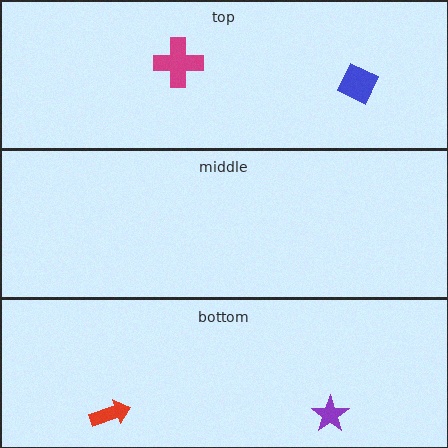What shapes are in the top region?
The magenta cross, the blue diamond.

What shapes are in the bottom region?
The red arrow, the purple star.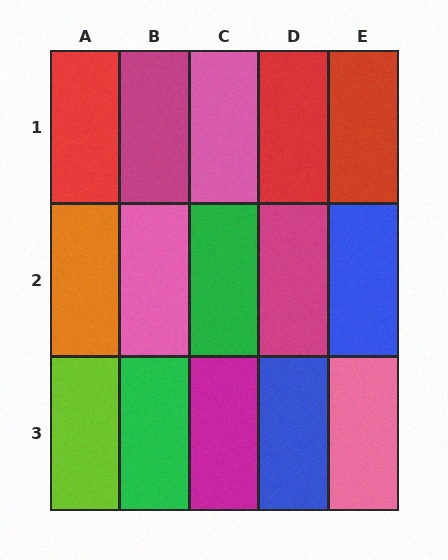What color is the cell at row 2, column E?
Blue.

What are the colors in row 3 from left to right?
Lime, green, magenta, blue, pink.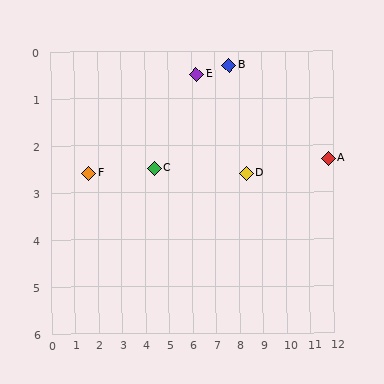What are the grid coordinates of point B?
Point B is at approximately (7.6, 0.3).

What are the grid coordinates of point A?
Point A is at approximately (11.8, 2.3).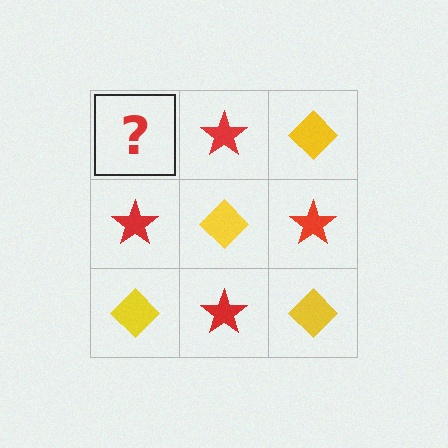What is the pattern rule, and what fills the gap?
The rule is that it alternates yellow diamond and red star in a checkerboard pattern. The gap should be filled with a yellow diamond.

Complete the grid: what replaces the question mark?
The question mark should be replaced with a yellow diamond.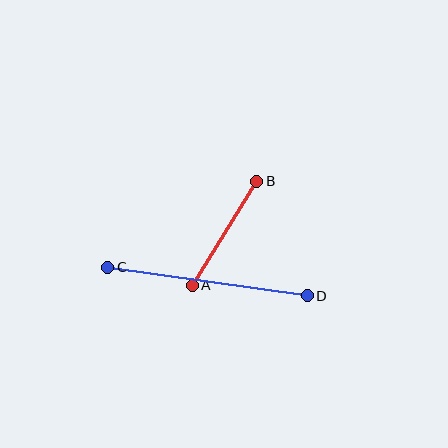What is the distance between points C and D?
The distance is approximately 201 pixels.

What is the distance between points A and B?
The distance is approximately 122 pixels.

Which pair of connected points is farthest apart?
Points C and D are farthest apart.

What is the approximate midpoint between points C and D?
The midpoint is at approximately (207, 281) pixels.